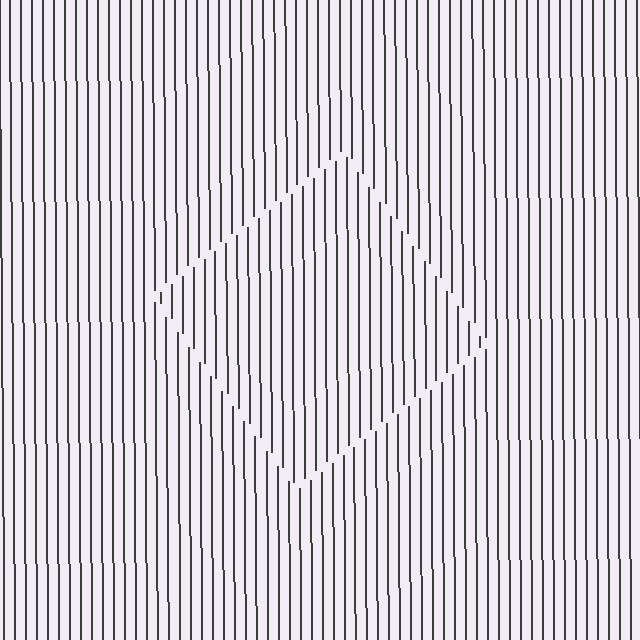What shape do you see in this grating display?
An illusory square. The interior of the shape contains the same grating, shifted by half a period — the contour is defined by the phase discontinuity where line-ends from the inner and outer gratings abut.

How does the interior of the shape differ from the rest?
The interior of the shape contains the same grating, shifted by half a period — the contour is defined by the phase discontinuity where line-ends from the inner and outer gratings abut.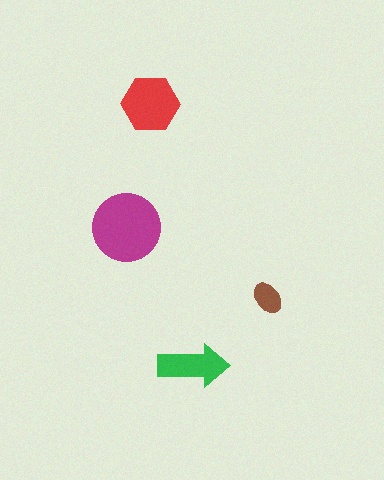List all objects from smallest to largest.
The brown ellipse, the green arrow, the red hexagon, the magenta circle.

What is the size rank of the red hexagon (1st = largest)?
2nd.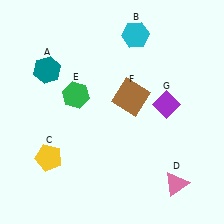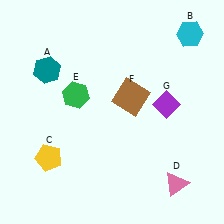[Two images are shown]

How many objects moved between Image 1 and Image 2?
1 object moved between the two images.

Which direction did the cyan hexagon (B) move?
The cyan hexagon (B) moved right.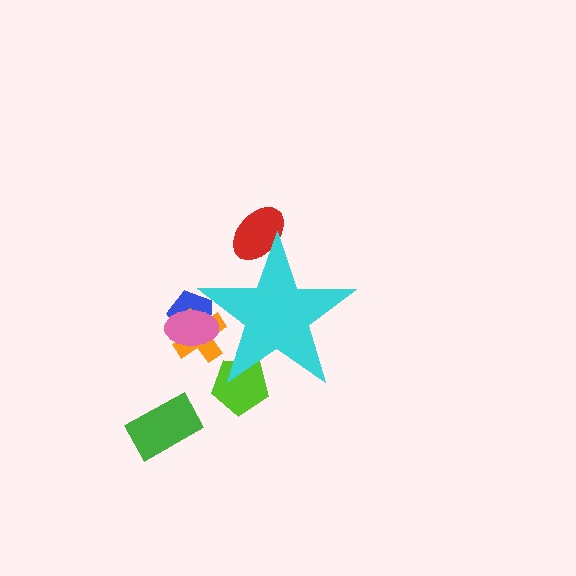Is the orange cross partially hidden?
Yes, the orange cross is partially hidden behind the cyan star.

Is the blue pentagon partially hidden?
Yes, the blue pentagon is partially hidden behind the cyan star.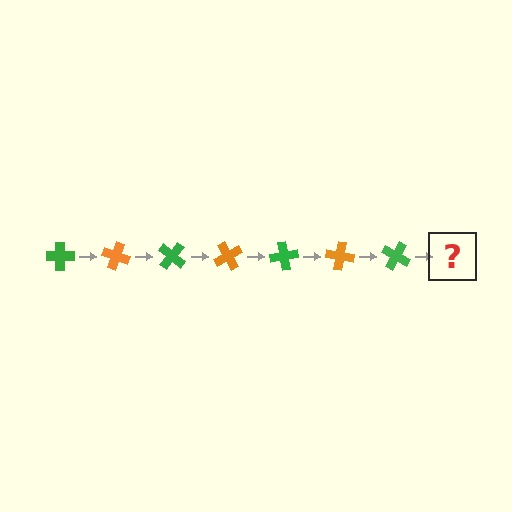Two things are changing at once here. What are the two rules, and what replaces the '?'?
The two rules are that it rotates 20 degrees each step and the color cycles through green and orange. The '?' should be an orange cross, rotated 140 degrees from the start.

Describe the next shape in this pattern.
It should be an orange cross, rotated 140 degrees from the start.